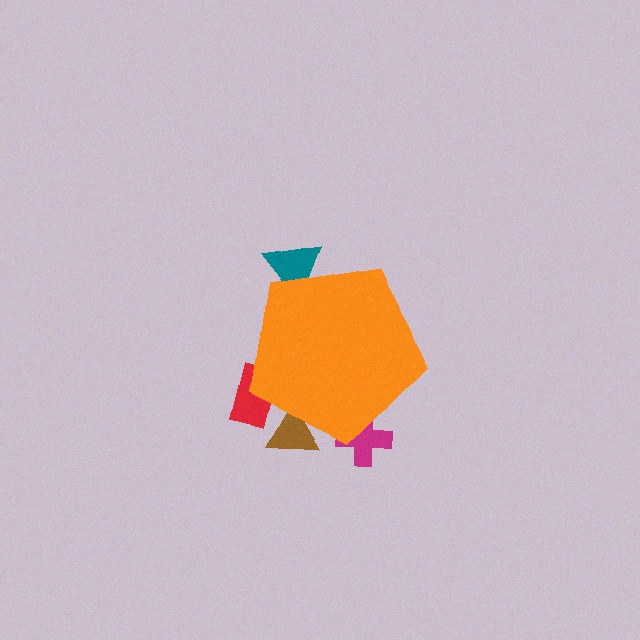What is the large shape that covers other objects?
An orange pentagon.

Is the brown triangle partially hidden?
Yes, the brown triangle is partially hidden behind the orange pentagon.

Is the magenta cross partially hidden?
Yes, the magenta cross is partially hidden behind the orange pentagon.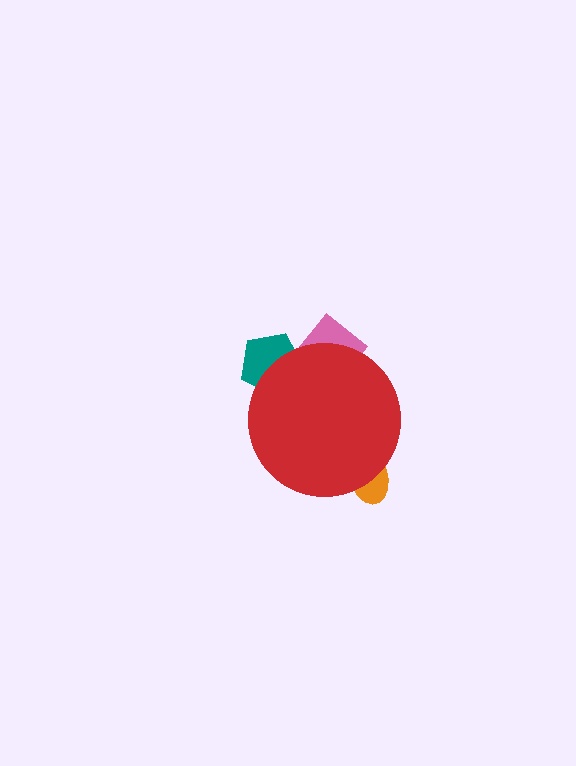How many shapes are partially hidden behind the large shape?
3 shapes are partially hidden.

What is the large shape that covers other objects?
A red circle.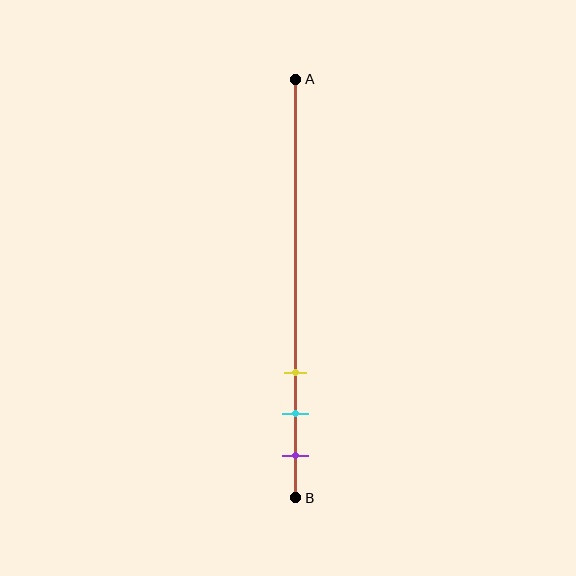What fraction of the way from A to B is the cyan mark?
The cyan mark is approximately 80% (0.8) of the way from A to B.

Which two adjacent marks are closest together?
The cyan and purple marks are the closest adjacent pair.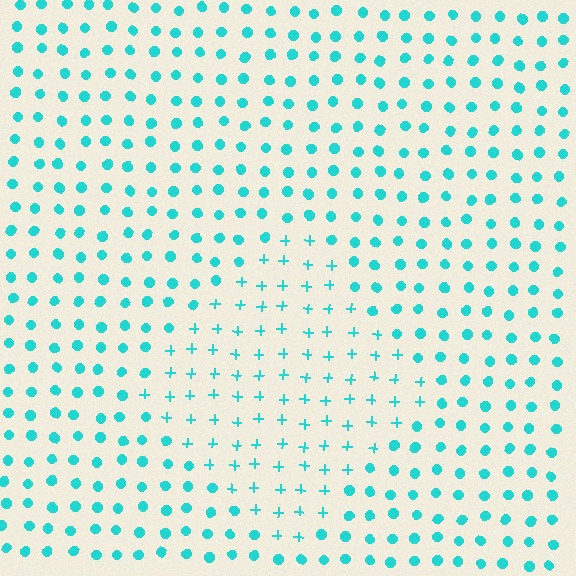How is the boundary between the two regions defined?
The boundary is defined by a change in element shape: plus signs inside vs. circles outside. All elements share the same color and spacing.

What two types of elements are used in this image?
The image uses plus signs inside the diamond region and circles outside it.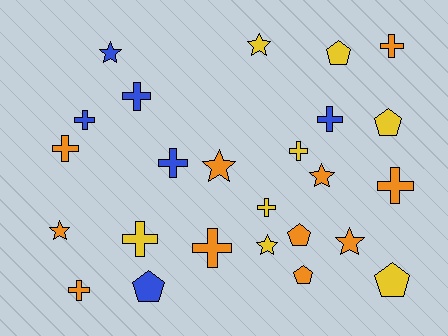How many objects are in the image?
There are 25 objects.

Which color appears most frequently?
Orange, with 11 objects.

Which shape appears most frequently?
Cross, with 12 objects.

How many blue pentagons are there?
There is 1 blue pentagon.